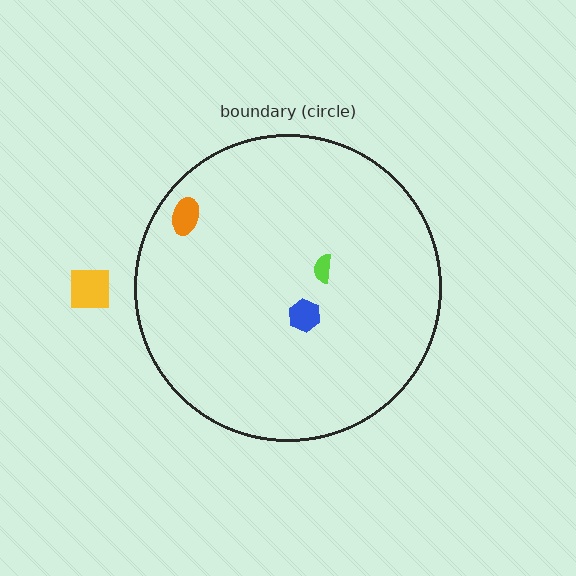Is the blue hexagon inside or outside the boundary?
Inside.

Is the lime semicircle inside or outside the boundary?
Inside.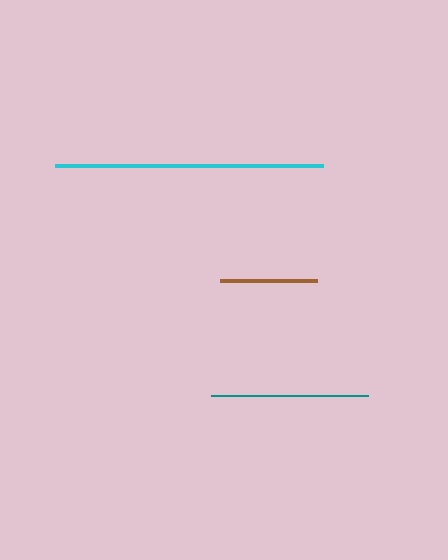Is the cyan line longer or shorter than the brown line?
The cyan line is longer than the brown line.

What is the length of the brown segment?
The brown segment is approximately 97 pixels long.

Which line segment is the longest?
The cyan line is the longest at approximately 268 pixels.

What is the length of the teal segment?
The teal segment is approximately 157 pixels long.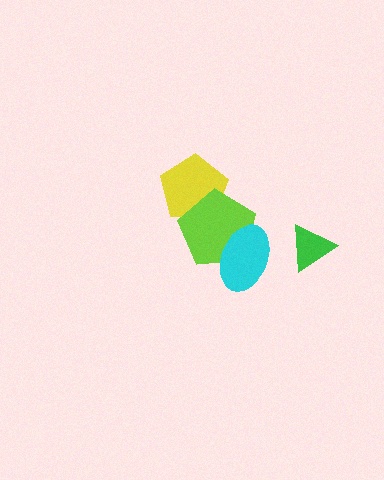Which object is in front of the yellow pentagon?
The lime pentagon is in front of the yellow pentagon.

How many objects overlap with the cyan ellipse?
1 object overlaps with the cyan ellipse.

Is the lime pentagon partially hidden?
Yes, it is partially covered by another shape.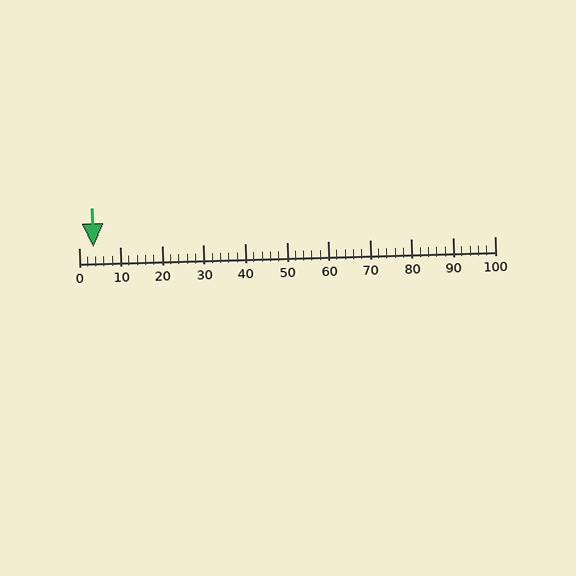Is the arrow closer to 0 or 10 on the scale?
The arrow is closer to 0.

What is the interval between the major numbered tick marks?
The major tick marks are spaced 10 units apart.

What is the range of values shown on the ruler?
The ruler shows values from 0 to 100.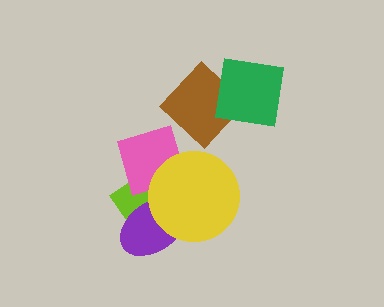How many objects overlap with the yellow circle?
3 objects overlap with the yellow circle.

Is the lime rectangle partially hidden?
Yes, it is partially covered by another shape.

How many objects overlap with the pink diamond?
3 objects overlap with the pink diamond.